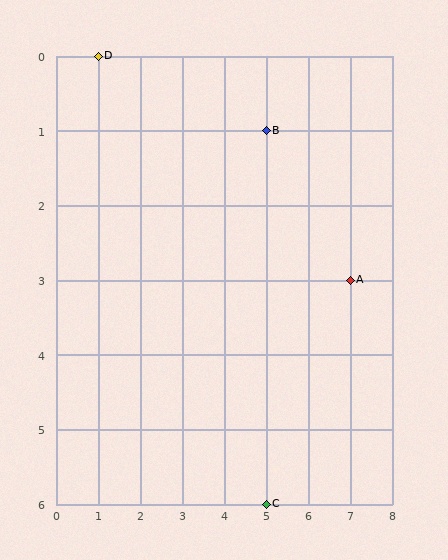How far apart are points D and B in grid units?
Points D and B are 4 columns and 1 row apart (about 4.1 grid units diagonally).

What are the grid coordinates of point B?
Point B is at grid coordinates (5, 1).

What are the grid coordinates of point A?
Point A is at grid coordinates (7, 3).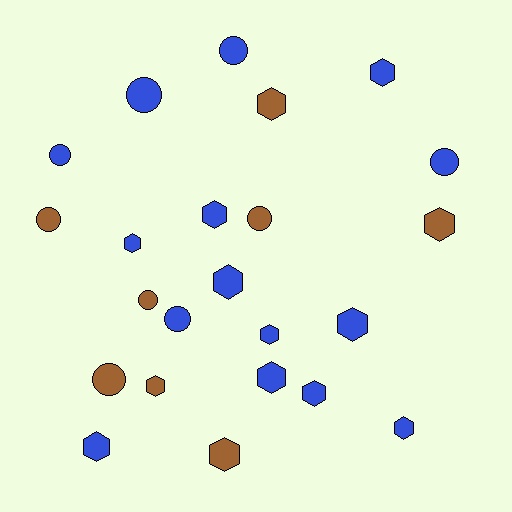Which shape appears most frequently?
Hexagon, with 14 objects.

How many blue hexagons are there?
There are 10 blue hexagons.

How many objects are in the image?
There are 23 objects.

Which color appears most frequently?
Blue, with 15 objects.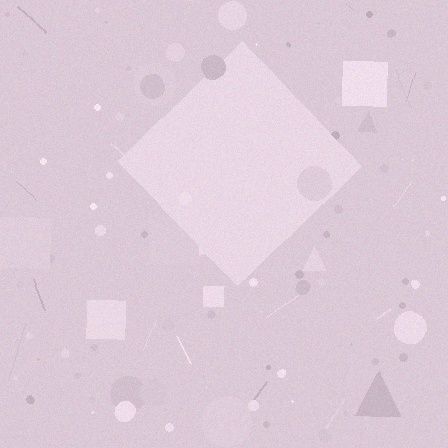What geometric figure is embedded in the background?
A diamond is embedded in the background.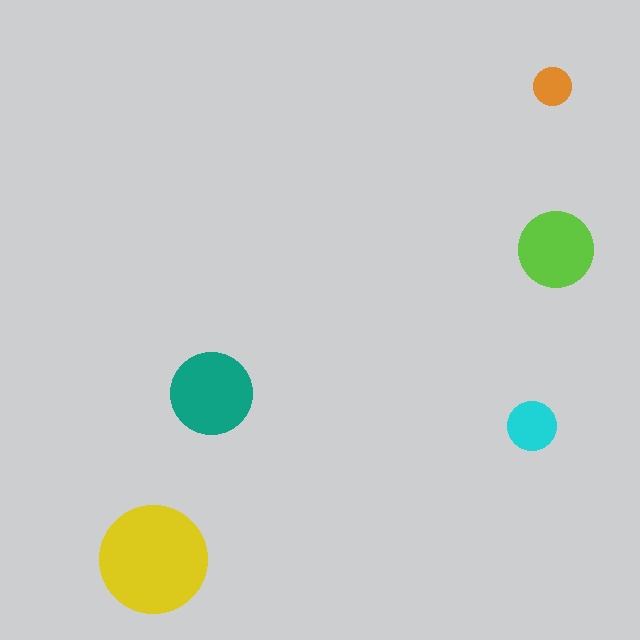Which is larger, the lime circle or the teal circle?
The teal one.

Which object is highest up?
The orange circle is topmost.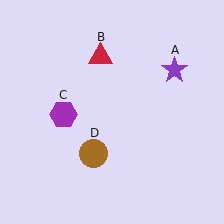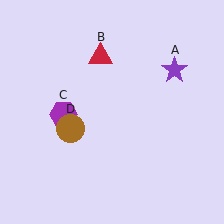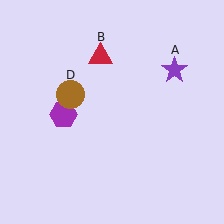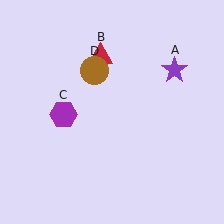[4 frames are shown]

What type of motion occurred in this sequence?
The brown circle (object D) rotated clockwise around the center of the scene.